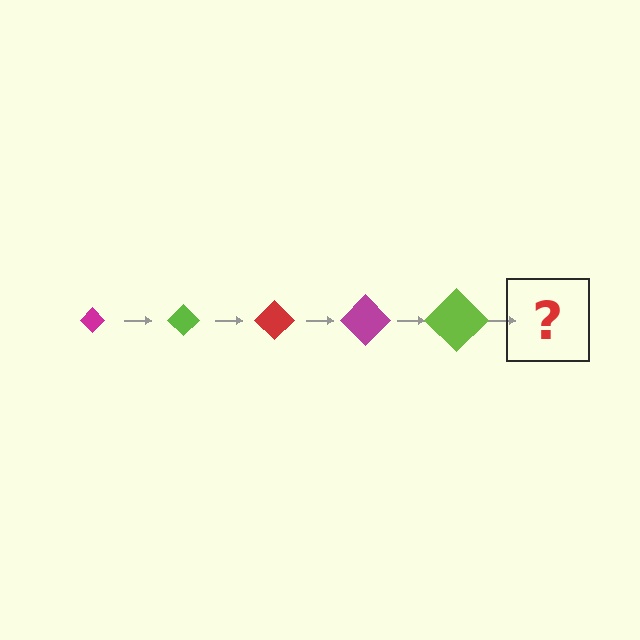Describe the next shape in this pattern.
It should be a red diamond, larger than the previous one.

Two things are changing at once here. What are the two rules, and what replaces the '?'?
The two rules are that the diamond grows larger each step and the color cycles through magenta, lime, and red. The '?' should be a red diamond, larger than the previous one.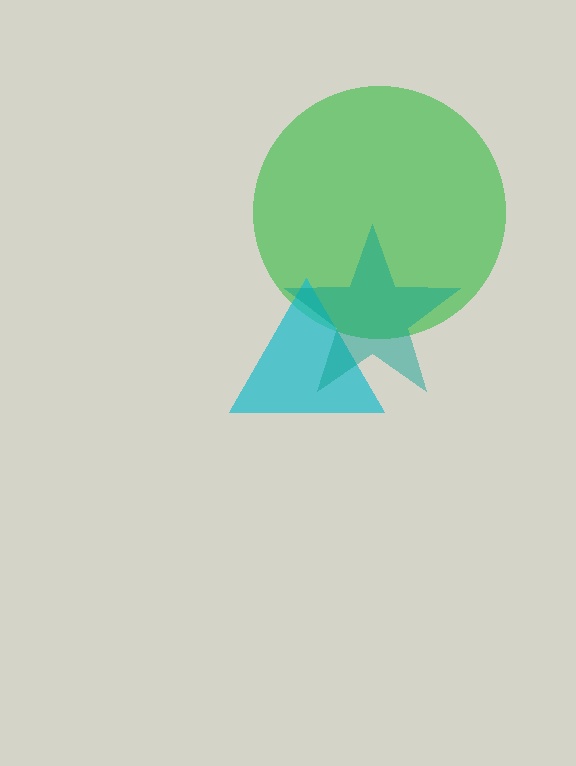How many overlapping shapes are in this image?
There are 3 overlapping shapes in the image.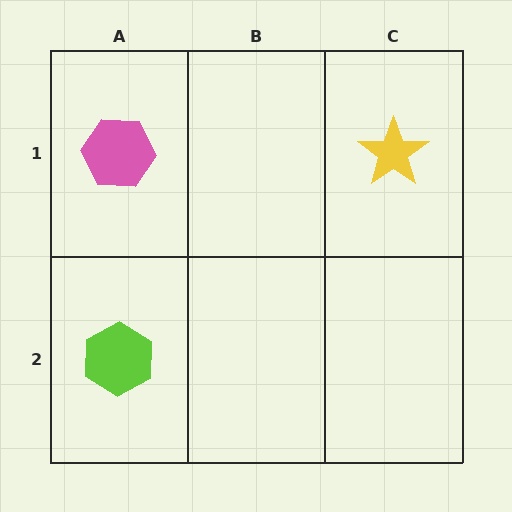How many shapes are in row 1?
2 shapes.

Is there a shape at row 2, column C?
No, that cell is empty.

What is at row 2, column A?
A lime hexagon.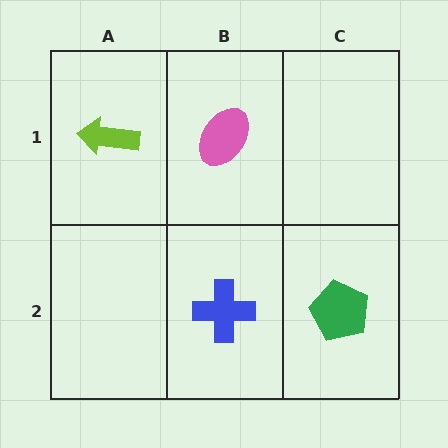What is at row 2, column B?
A blue cross.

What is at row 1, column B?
A pink ellipse.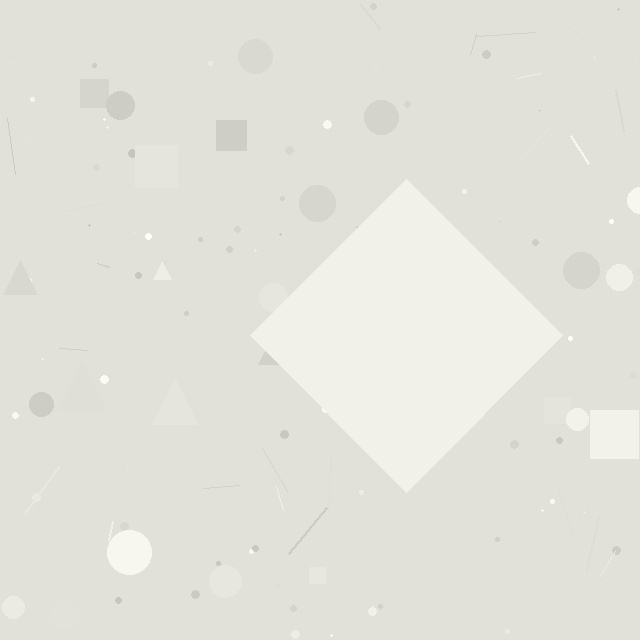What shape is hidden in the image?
A diamond is hidden in the image.